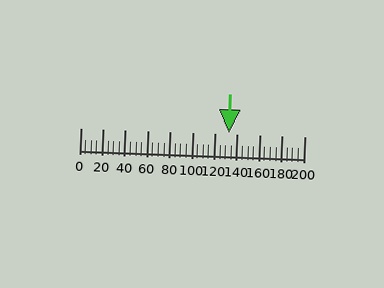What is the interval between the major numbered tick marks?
The major tick marks are spaced 20 units apart.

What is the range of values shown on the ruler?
The ruler shows values from 0 to 200.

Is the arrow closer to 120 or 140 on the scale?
The arrow is closer to 140.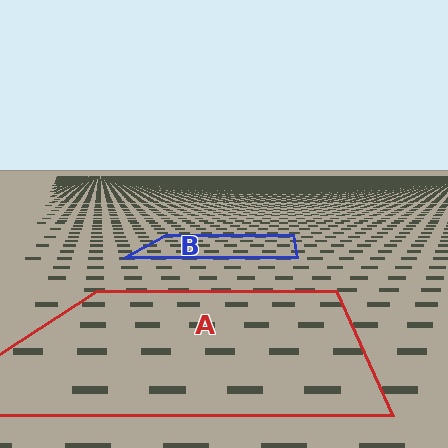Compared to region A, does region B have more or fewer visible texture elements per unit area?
Region B has more texture elements per unit area — they are packed more densely because it is farther away.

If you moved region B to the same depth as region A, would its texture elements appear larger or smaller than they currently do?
They would appear larger. At a closer depth, the same texture elements are projected at a bigger on-screen size.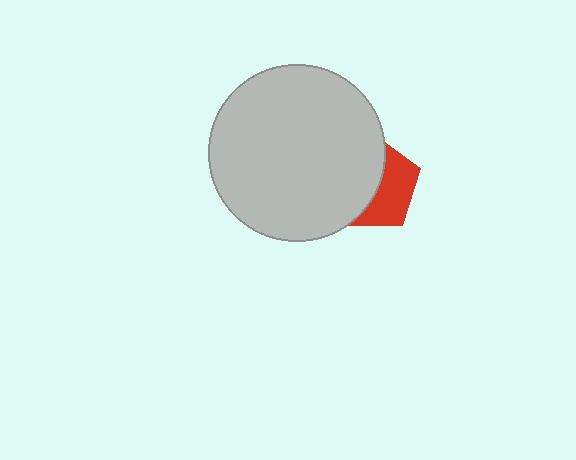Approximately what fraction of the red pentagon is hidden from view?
Roughly 57% of the red pentagon is hidden behind the light gray circle.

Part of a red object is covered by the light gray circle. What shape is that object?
It is a pentagon.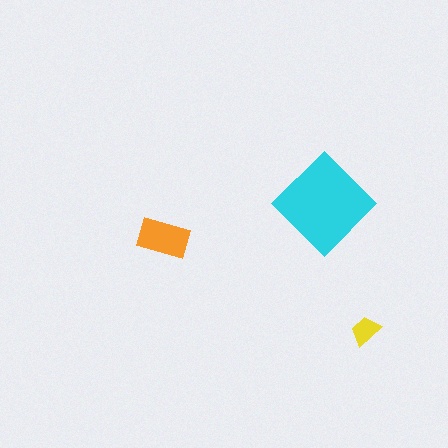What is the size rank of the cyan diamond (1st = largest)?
1st.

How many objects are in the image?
There are 3 objects in the image.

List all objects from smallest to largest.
The yellow trapezoid, the orange rectangle, the cyan diamond.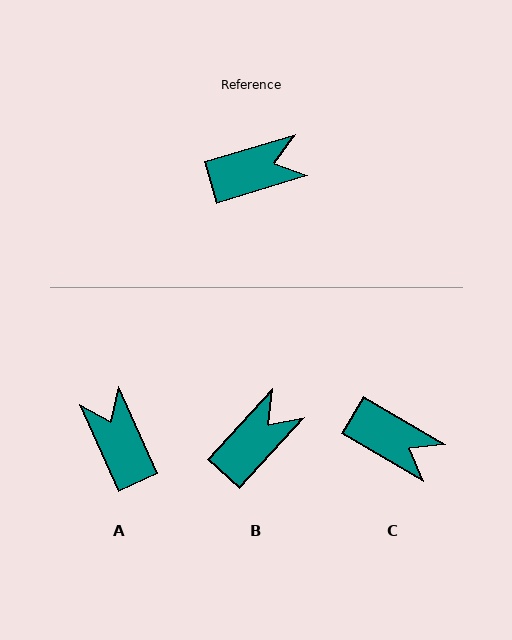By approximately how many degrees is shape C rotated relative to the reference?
Approximately 47 degrees clockwise.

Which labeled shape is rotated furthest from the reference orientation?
A, about 98 degrees away.